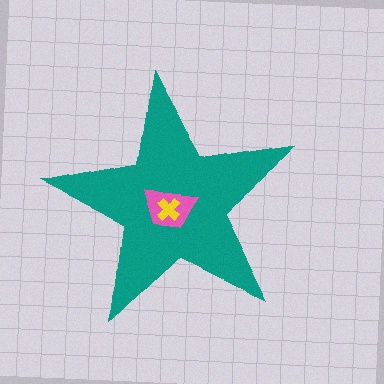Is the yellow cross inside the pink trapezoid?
Yes.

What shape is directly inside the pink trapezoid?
The yellow cross.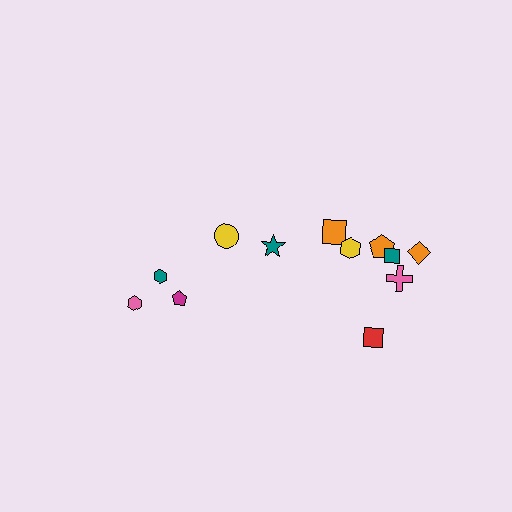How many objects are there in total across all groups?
There are 12 objects.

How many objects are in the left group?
There are 4 objects.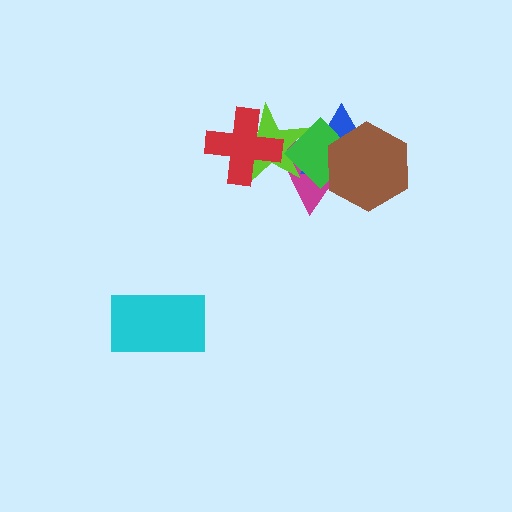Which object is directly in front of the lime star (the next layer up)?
The red cross is directly in front of the lime star.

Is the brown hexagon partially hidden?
No, no other shape covers it.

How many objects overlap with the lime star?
4 objects overlap with the lime star.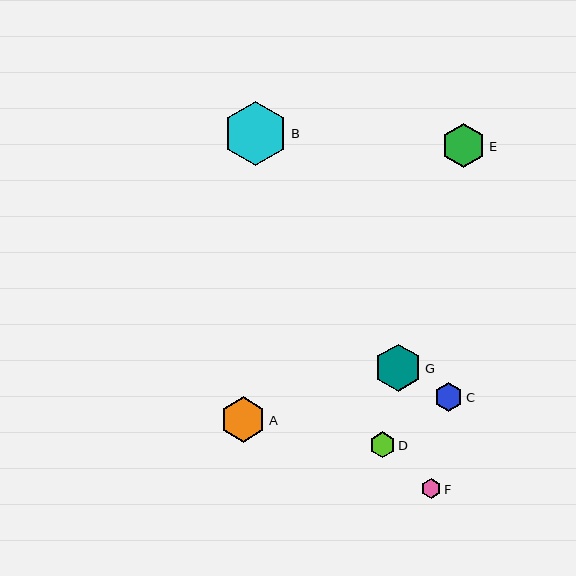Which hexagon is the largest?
Hexagon B is the largest with a size of approximately 64 pixels.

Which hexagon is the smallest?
Hexagon F is the smallest with a size of approximately 20 pixels.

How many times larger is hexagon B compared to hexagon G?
Hexagon B is approximately 1.3 times the size of hexagon G.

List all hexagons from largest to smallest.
From largest to smallest: B, G, A, E, C, D, F.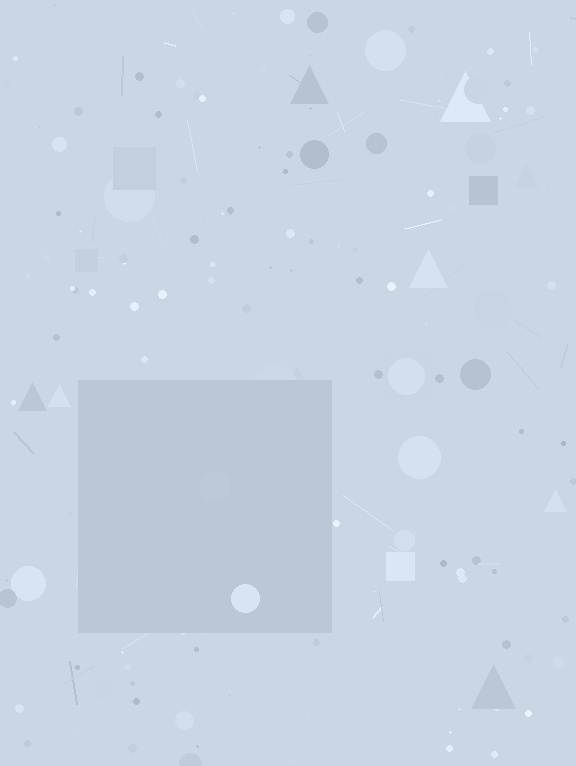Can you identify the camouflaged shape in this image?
The camouflaged shape is a square.